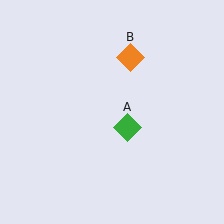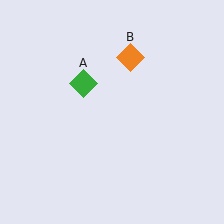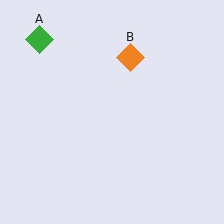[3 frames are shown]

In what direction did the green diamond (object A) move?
The green diamond (object A) moved up and to the left.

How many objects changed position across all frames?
1 object changed position: green diamond (object A).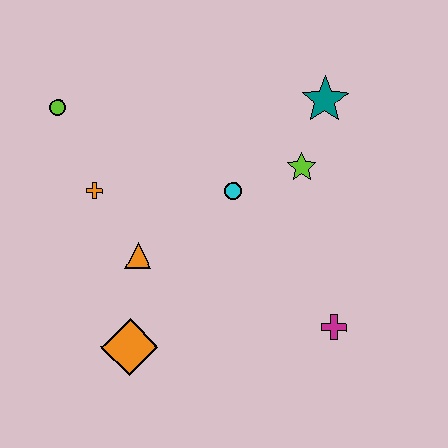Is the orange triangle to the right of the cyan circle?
No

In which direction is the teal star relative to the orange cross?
The teal star is to the right of the orange cross.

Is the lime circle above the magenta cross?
Yes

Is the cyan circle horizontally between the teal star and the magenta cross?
No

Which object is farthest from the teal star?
The orange diamond is farthest from the teal star.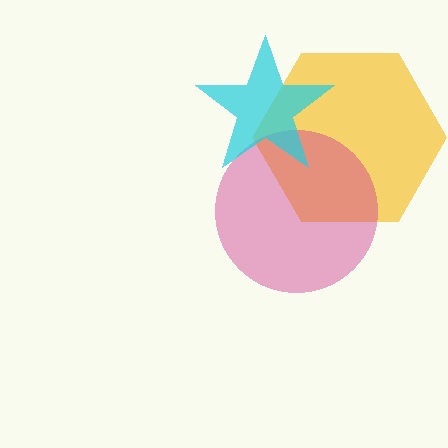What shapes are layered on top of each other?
The layered shapes are: a yellow hexagon, a magenta circle, a cyan star.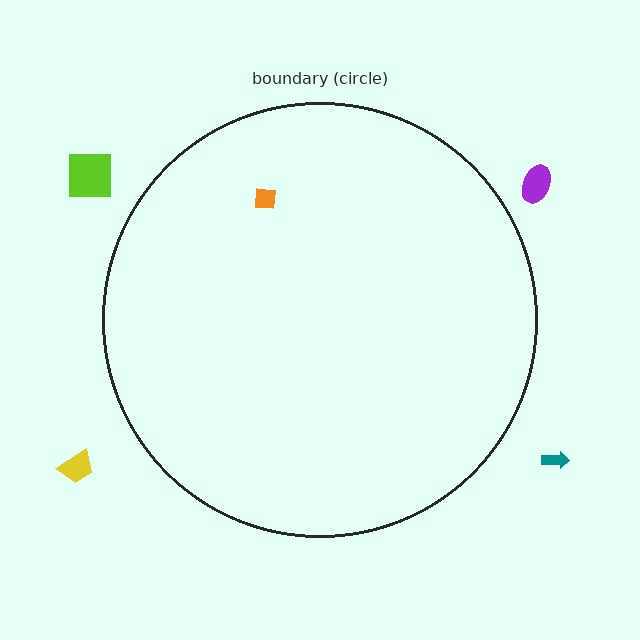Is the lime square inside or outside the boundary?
Outside.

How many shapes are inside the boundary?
1 inside, 4 outside.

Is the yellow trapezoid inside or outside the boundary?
Outside.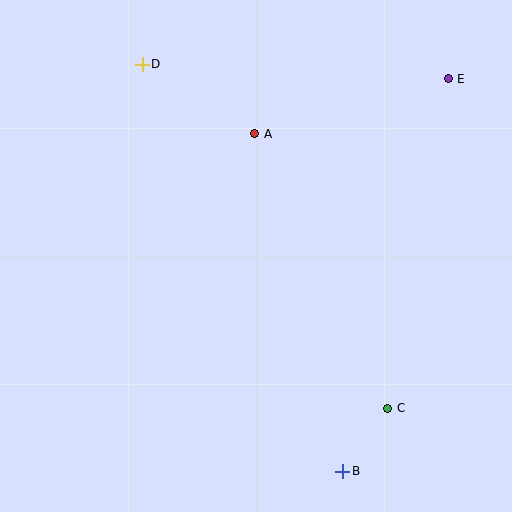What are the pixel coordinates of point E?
Point E is at (448, 79).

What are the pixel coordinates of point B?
Point B is at (343, 471).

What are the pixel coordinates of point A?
Point A is at (255, 134).